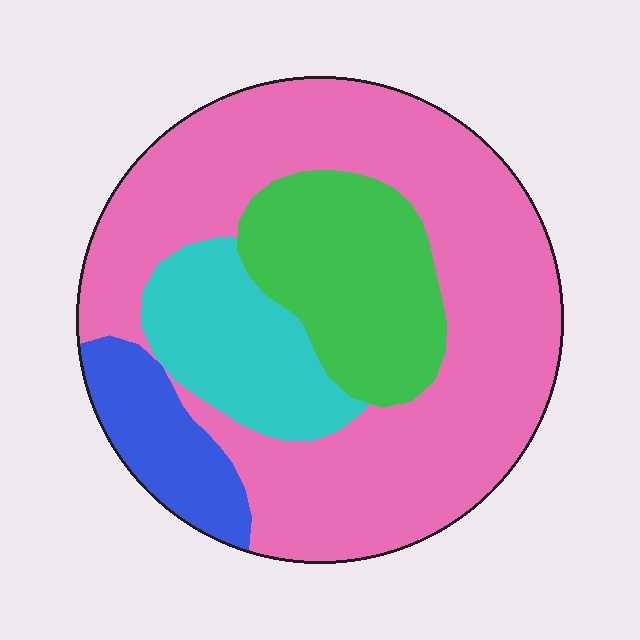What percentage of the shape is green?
Green takes up about one fifth (1/5) of the shape.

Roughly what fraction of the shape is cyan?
Cyan takes up about one eighth (1/8) of the shape.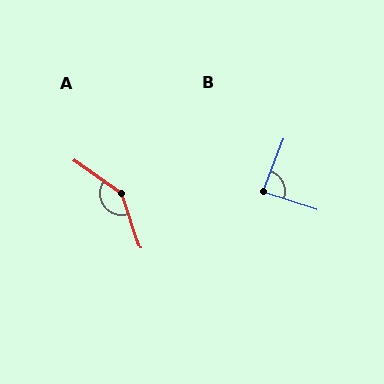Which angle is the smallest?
B, at approximately 87 degrees.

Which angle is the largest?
A, at approximately 143 degrees.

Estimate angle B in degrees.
Approximately 87 degrees.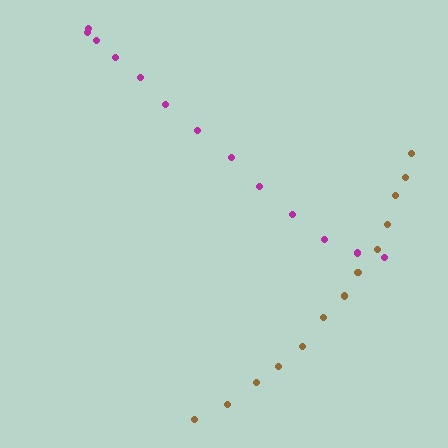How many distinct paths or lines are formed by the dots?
There are 2 distinct paths.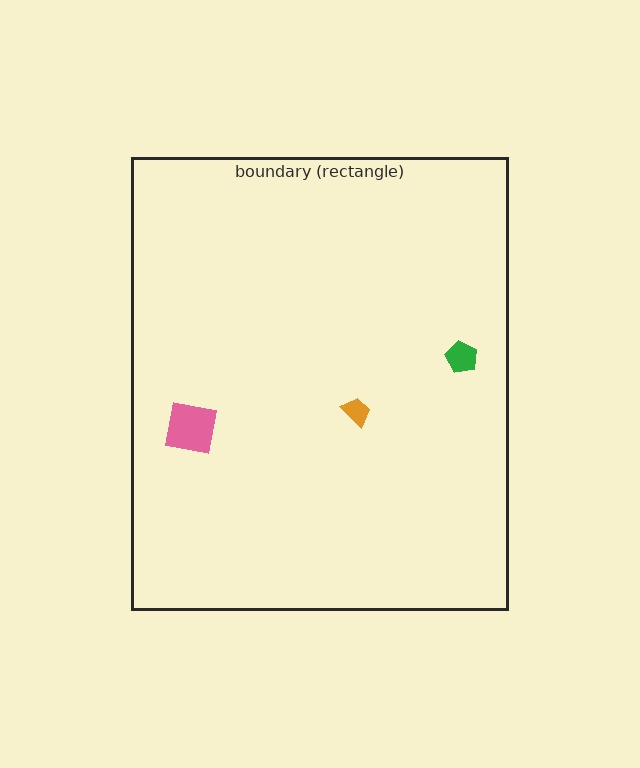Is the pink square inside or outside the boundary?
Inside.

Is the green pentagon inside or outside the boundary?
Inside.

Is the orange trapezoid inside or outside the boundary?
Inside.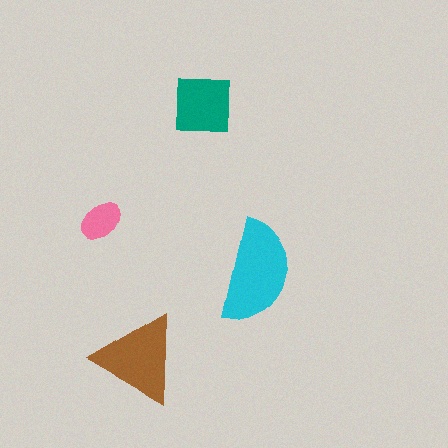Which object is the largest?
The cyan semicircle.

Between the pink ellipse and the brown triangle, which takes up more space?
The brown triangle.